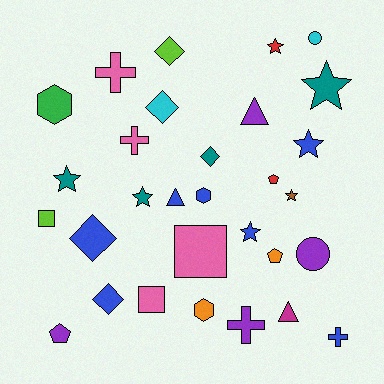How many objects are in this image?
There are 30 objects.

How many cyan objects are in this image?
There are 2 cyan objects.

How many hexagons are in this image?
There are 3 hexagons.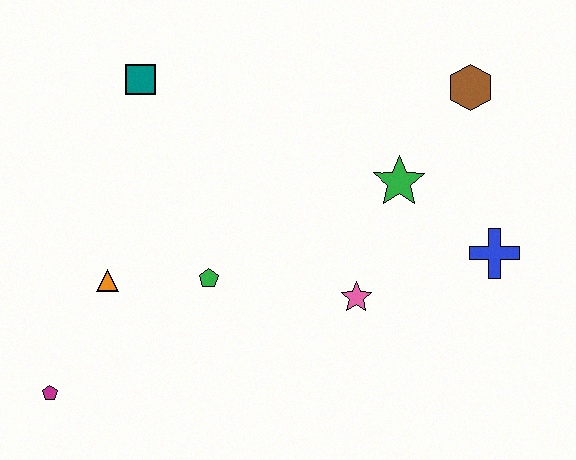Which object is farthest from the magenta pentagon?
The brown hexagon is farthest from the magenta pentagon.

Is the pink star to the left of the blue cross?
Yes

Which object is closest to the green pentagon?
The orange triangle is closest to the green pentagon.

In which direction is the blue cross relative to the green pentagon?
The blue cross is to the right of the green pentagon.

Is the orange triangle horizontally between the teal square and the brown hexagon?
No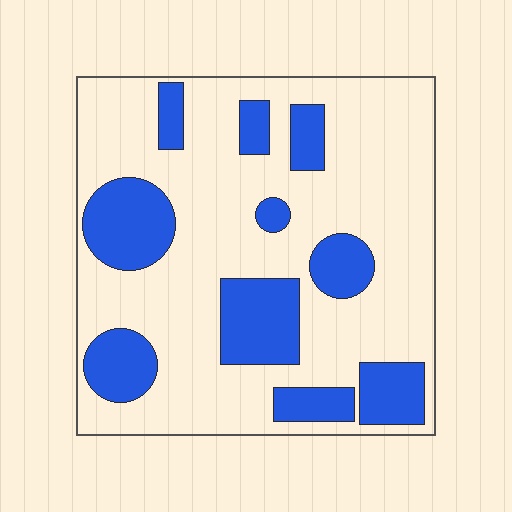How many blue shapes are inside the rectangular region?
10.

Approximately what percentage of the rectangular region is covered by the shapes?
Approximately 25%.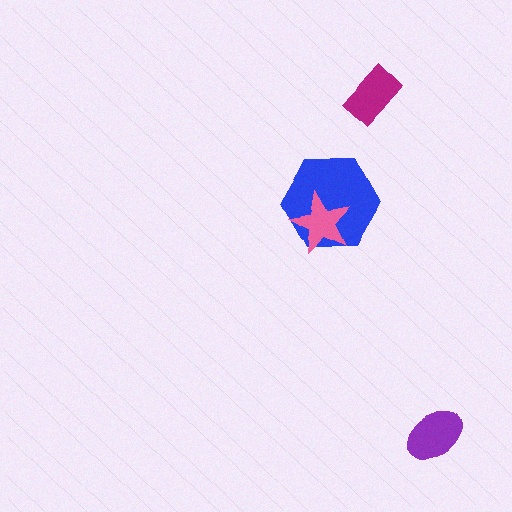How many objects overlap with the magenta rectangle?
0 objects overlap with the magenta rectangle.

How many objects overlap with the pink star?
1 object overlaps with the pink star.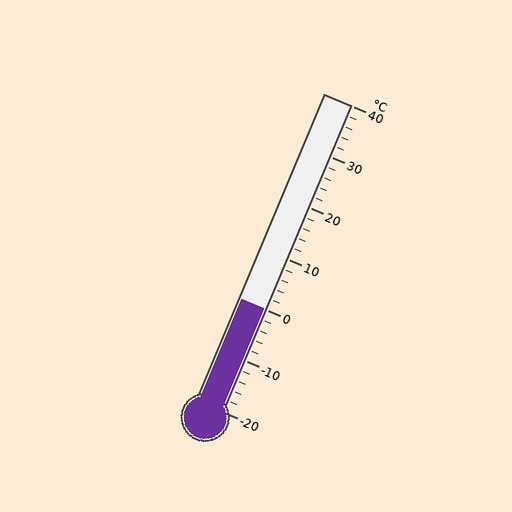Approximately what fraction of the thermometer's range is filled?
The thermometer is filled to approximately 35% of its range.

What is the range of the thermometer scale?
The thermometer scale ranges from -20°C to 40°C.